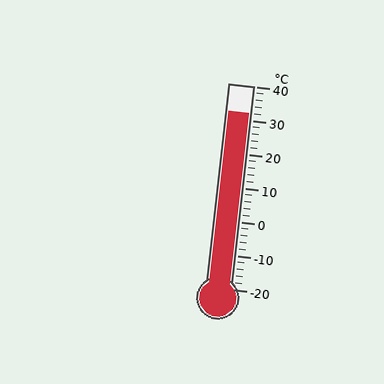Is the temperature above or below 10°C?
The temperature is above 10°C.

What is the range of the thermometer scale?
The thermometer scale ranges from -20°C to 40°C.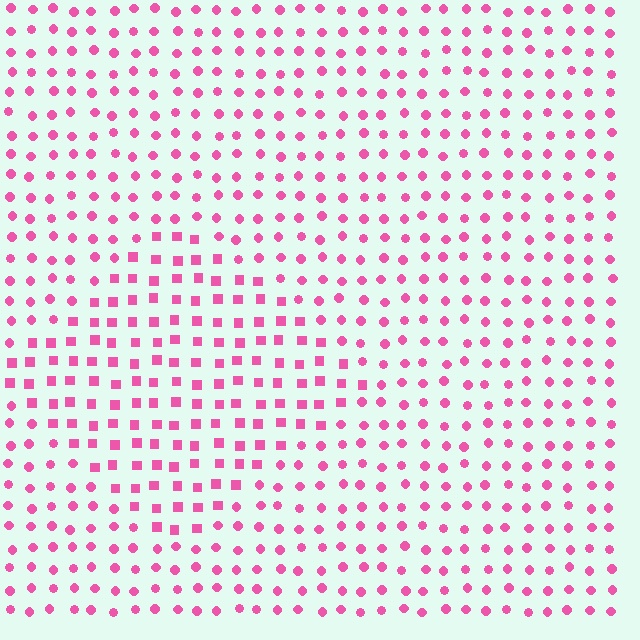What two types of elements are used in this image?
The image uses squares inside the diamond region and circles outside it.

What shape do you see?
I see a diamond.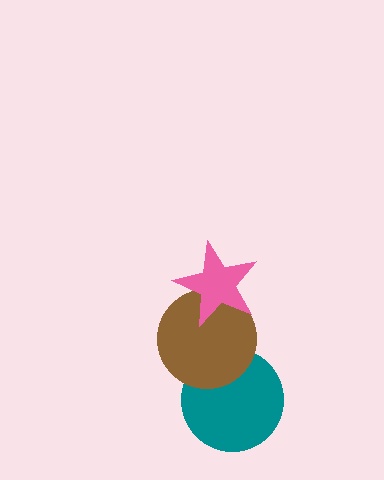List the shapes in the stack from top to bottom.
From top to bottom: the pink star, the brown circle, the teal circle.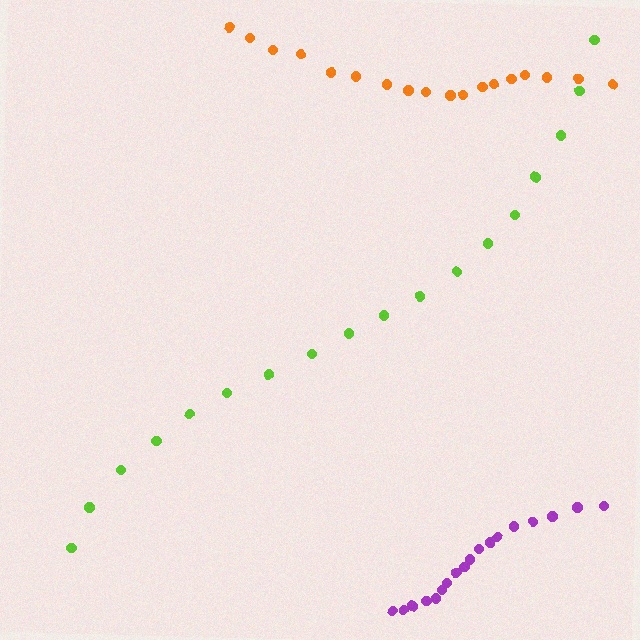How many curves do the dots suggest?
There are 3 distinct paths.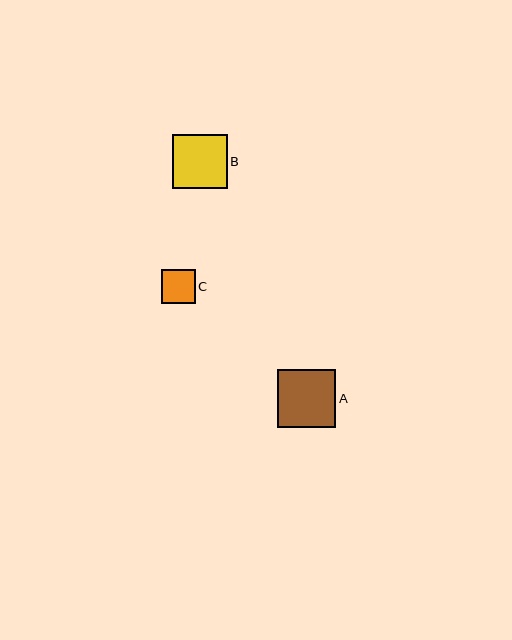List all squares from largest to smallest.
From largest to smallest: A, B, C.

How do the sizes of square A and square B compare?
Square A and square B are approximately the same size.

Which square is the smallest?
Square C is the smallest with a size of approximately 34 pixels.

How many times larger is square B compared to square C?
Square B is approximately 1.6 times the size of square C.